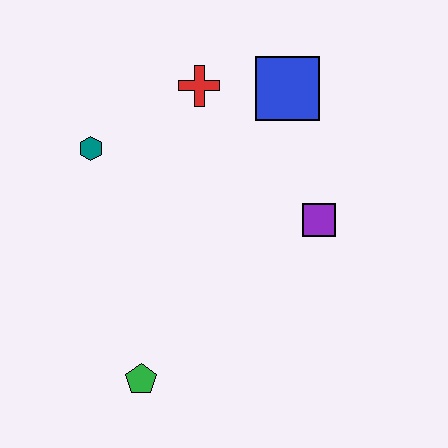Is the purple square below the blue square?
Yes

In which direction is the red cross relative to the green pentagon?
The red cross is above the green pentagon.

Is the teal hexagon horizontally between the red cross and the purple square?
No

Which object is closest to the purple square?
The blue square is closest to the purple square.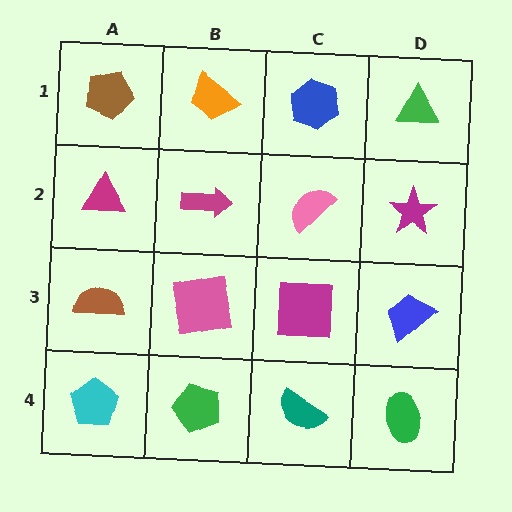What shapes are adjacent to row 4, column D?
A blue trapezoid (row 3, column D), a teal semicircle (row 4, column C).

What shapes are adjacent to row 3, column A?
A magenta triangle (row 2, column A), a cyan pentagon (row 4, column A), a pink square (row 3, column B).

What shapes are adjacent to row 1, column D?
A magenta star (row 2, column D), a blue hexagon (row 1, column C).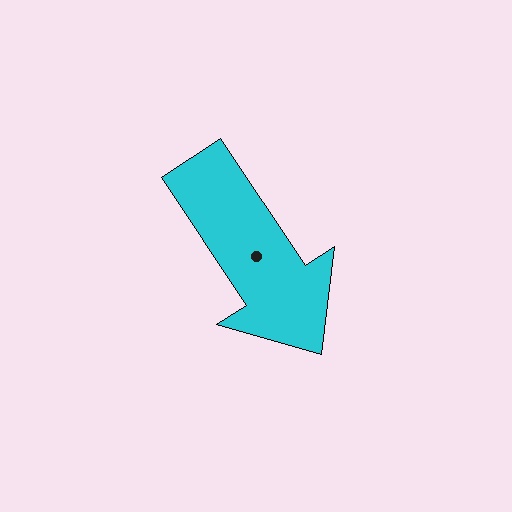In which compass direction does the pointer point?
Southeast.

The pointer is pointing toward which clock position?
Roughly 5 o'clock.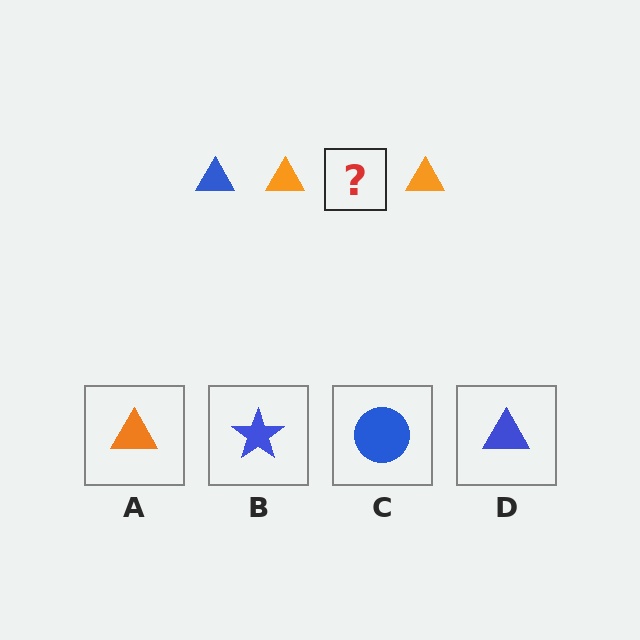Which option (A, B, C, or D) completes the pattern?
D.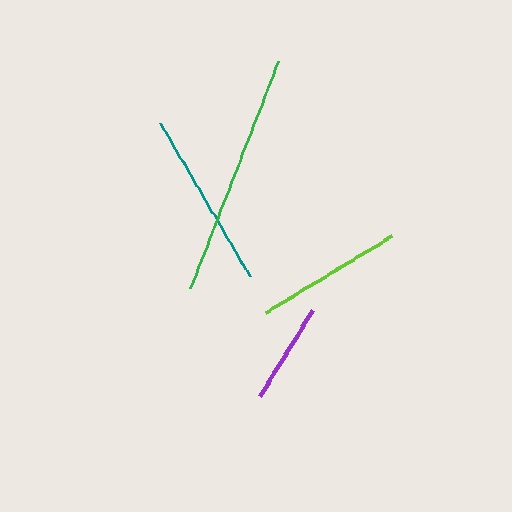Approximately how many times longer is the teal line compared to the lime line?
The teal line is approximately 1.2 times the length of the lime line.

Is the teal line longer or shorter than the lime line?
The teal line is longer than the lime line.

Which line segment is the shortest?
The purple line is the shortest at approximately 101 pixels.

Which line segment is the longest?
The green line is the longest at approximately 243 pixels.